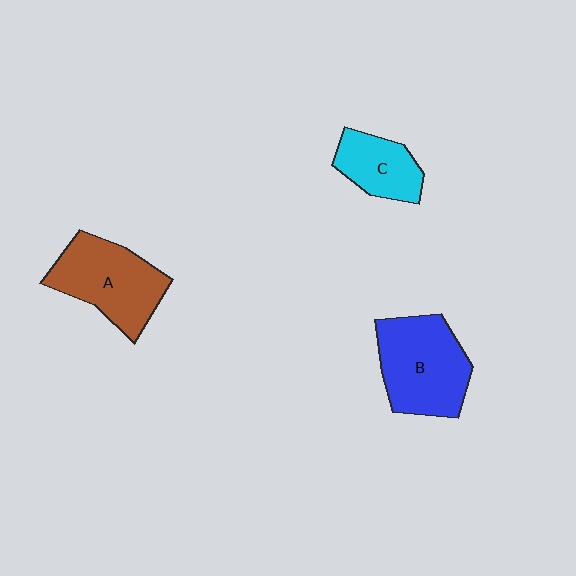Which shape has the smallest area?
Shape C (cyan).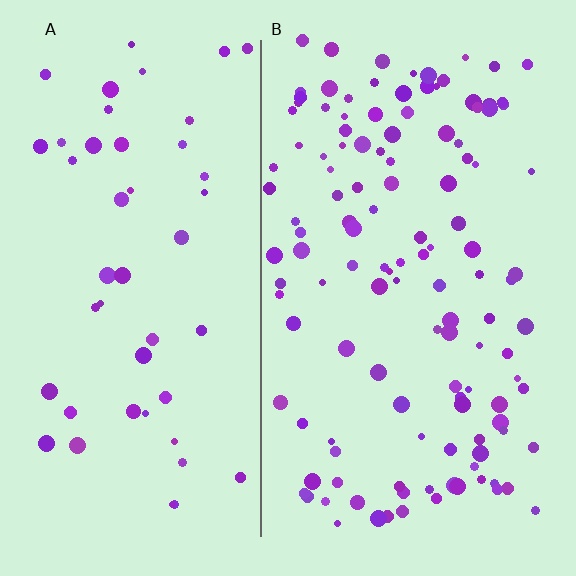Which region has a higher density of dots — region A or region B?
B (the right).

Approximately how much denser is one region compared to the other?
Approximately 2.6× — region B over region A.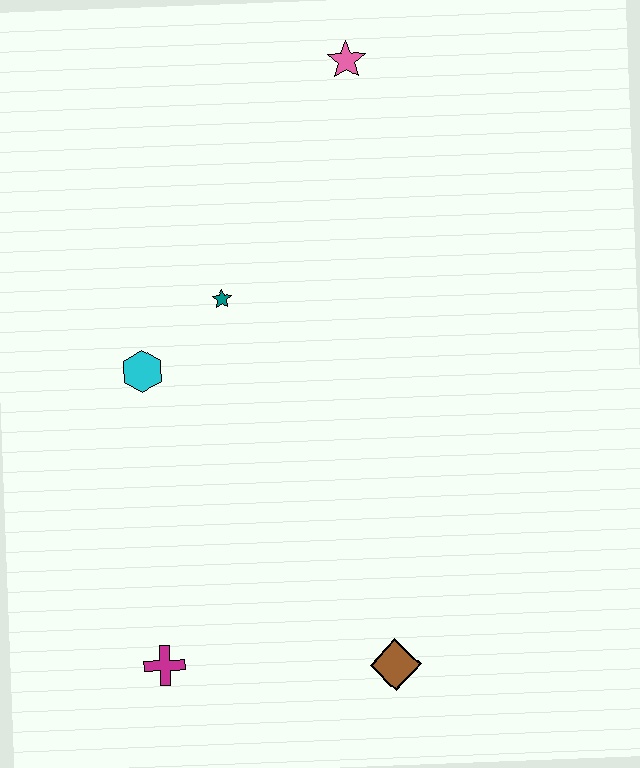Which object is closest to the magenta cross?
The brown diamond is closest to the magenta cross.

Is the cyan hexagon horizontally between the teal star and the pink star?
No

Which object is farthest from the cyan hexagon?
The brown diamond is farthest from the cyan hexagon.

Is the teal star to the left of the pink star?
Yes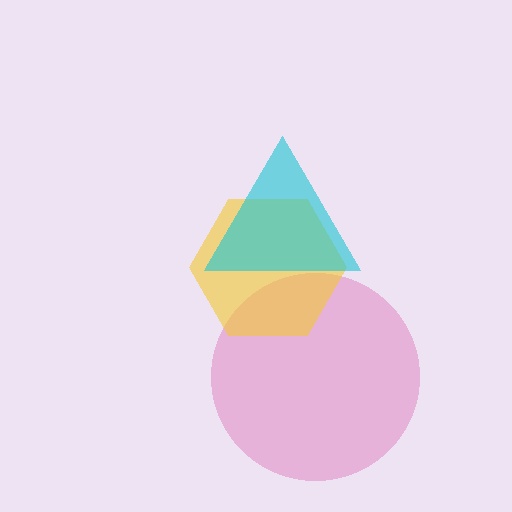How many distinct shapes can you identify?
There are 3 distinct shapes: a pink circle, a yellow hexagon, a cyan triangle.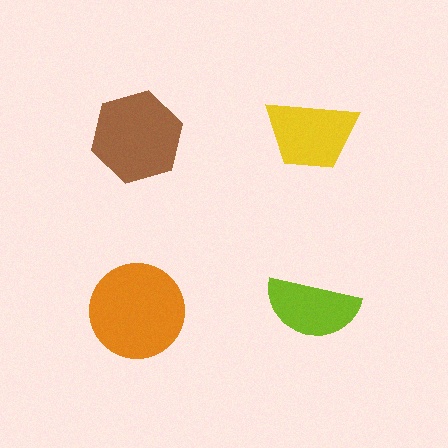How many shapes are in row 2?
2 shapes.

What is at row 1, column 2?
A yellow trapezoid.